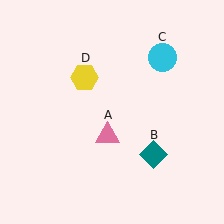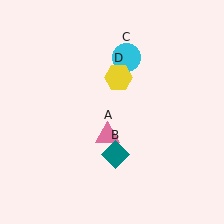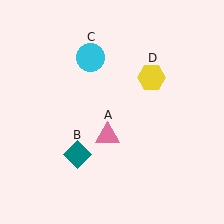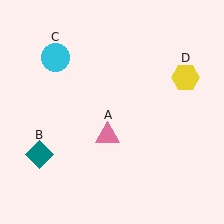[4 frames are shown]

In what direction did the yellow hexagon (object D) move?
The yellow hexagon (object D) moved right.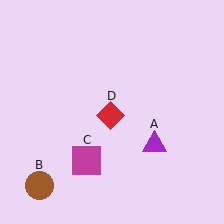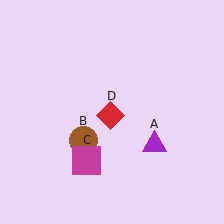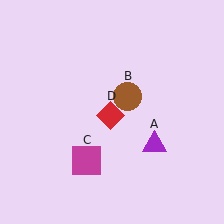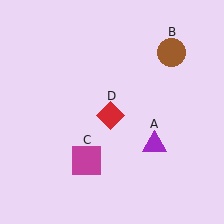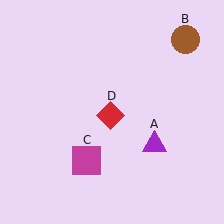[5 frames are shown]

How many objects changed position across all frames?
1 object changed position: brown circle (object B).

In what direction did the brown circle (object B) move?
The brown circle (object B) moved up and to the right.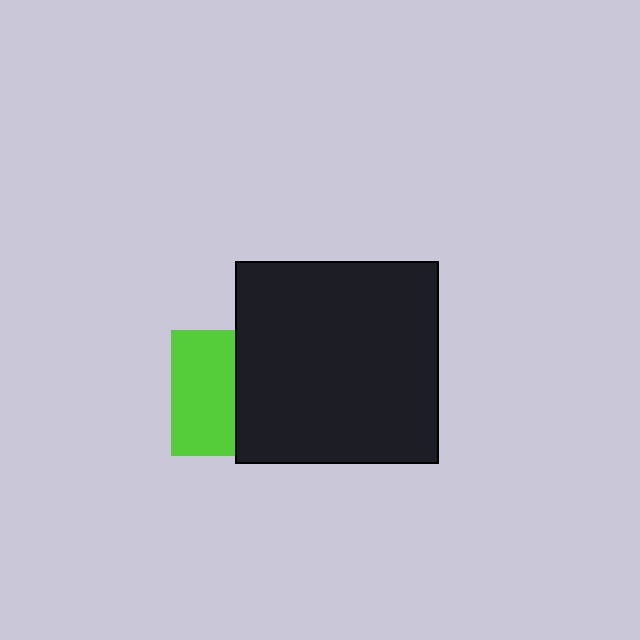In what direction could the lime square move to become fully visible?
The lime square could move left. That would shift it out from behind the black square entirely.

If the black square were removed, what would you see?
You would see the complete lime square.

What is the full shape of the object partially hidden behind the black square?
The partially hidden object is a lime square.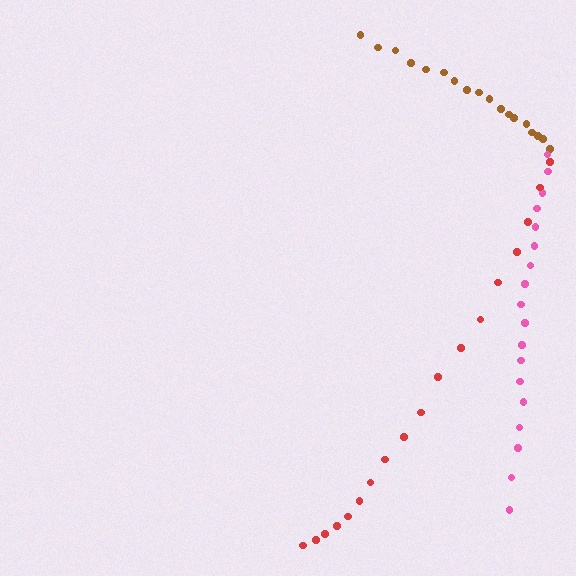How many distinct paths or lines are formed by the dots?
There are 3 distinct paths.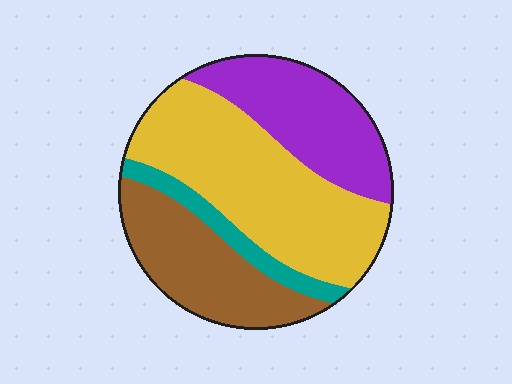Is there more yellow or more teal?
Yellow.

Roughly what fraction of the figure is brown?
Brown covers 24% of the figure.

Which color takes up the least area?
Teal, at roughly 10%.